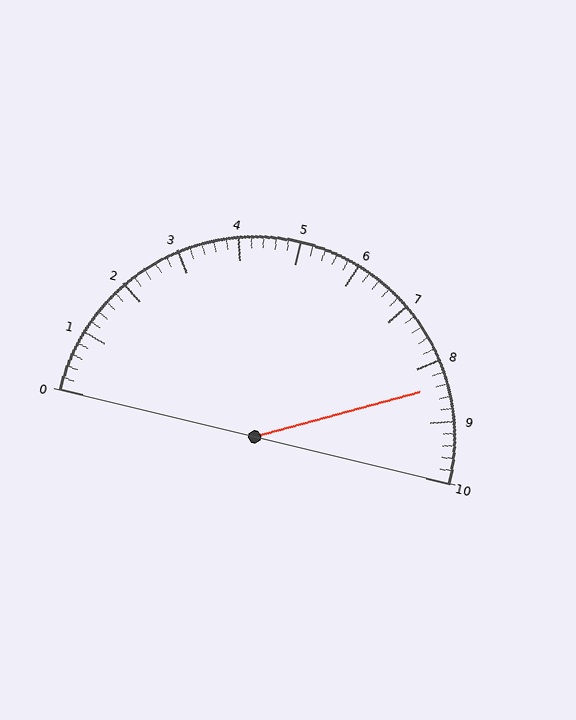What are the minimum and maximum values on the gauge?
The gauge ranges from 0 to 10.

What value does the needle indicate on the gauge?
The needle indicates approximately 8.4.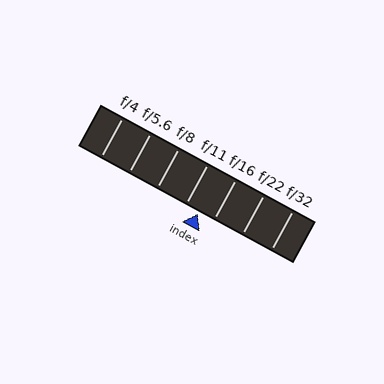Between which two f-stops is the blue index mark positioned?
The index mark is between f/11 and f/16.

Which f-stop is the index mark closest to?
The index mark is closest to f/11.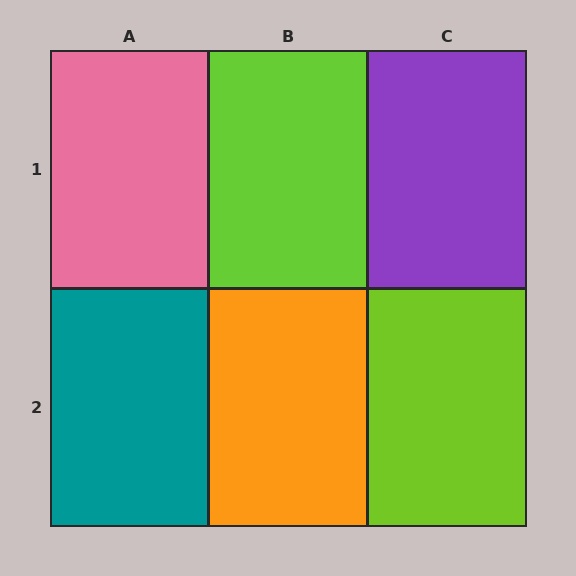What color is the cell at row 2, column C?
Lime.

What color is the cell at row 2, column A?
Teal.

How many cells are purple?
1 cell is purple.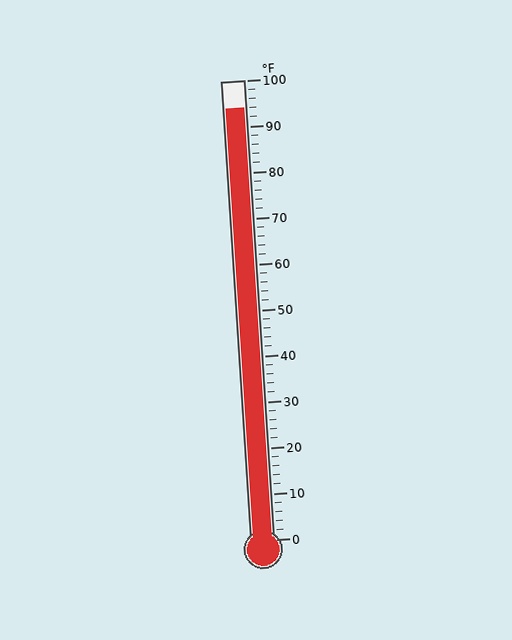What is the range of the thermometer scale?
The thermometer scale ranges from 0°F to 100°F.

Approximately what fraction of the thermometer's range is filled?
The thermometer is filled to approximately 95% of its range.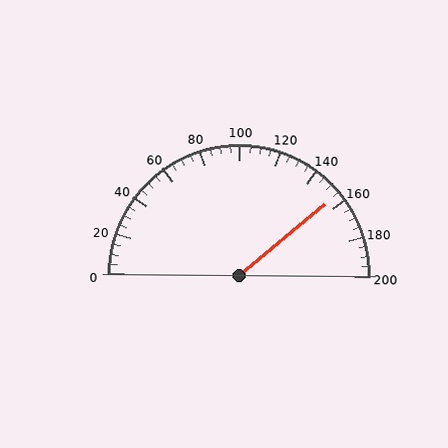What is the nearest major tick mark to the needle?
The nearest major tick mark is 160.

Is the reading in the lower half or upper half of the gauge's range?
The reading is in the upper half of the range (0 to 200).